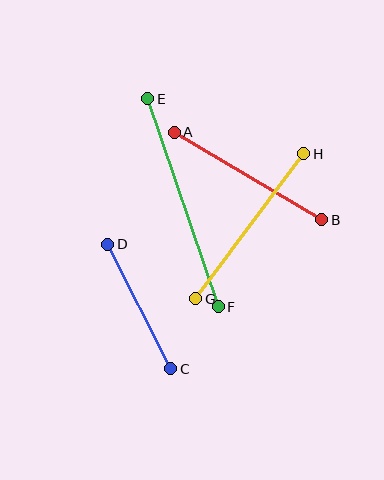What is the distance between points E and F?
The distance is approximately 220 pixels.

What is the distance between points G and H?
The distance is approximately 181 pixels.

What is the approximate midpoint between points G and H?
The midpoint is at approximately (250, 226) pixels.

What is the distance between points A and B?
The distance is approximately 172 pixels.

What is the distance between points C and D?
The distance is approximately 139 pixels.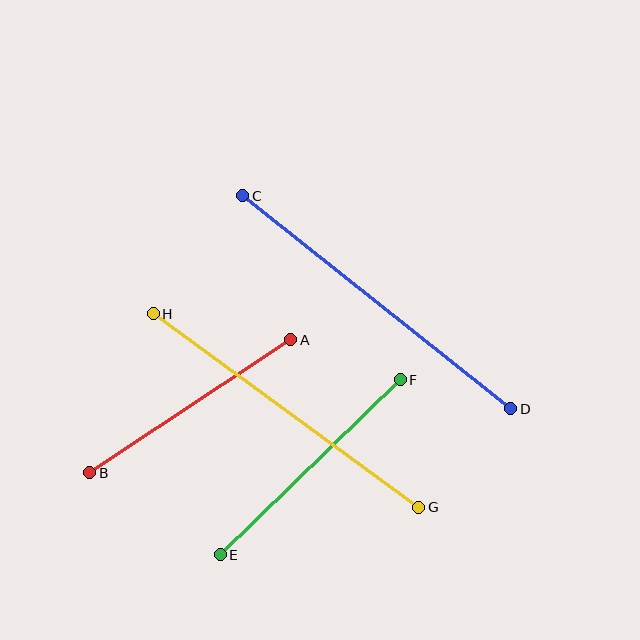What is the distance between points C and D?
The distance is approximately 342 pixels.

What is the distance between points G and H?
The distance is approximately 328 pixels.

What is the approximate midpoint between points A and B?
The midpoint is at approximately (190, 406) pixels.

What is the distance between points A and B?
The distance is approximately 241 pixels.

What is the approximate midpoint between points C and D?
The midpoint is at approximately (377, 302) pixels.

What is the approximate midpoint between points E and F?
The midpoint is at approximately (310, 467) pixels.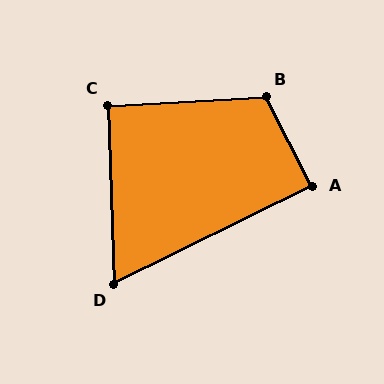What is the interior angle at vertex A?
Approximately 89 degrees (approximately right).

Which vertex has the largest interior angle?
B, at approximately 114 degrees.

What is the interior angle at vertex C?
Approximately 91 degrees (approximately right).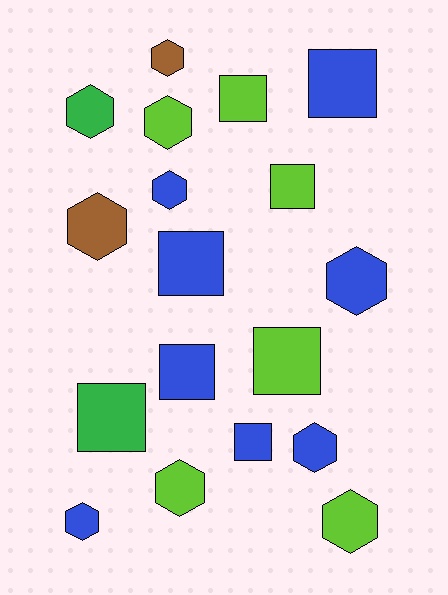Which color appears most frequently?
Blue, with 8 objects.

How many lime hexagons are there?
There are 3 lime hexagons.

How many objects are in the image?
There are 18 objects.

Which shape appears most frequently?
Hexagon, with 10 objects.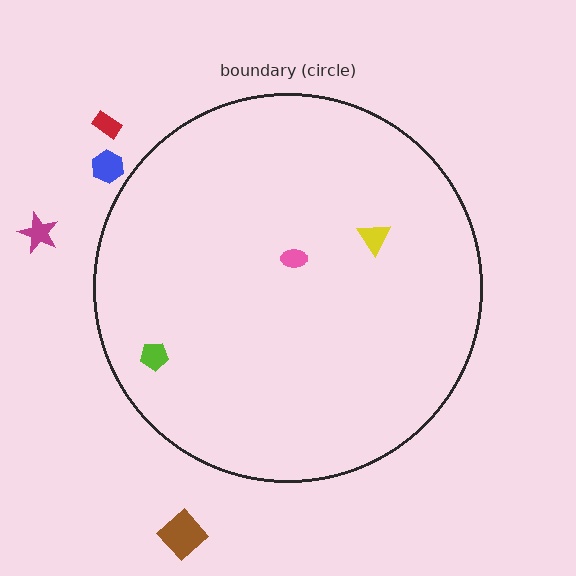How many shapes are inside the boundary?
3 inside, 4 outside.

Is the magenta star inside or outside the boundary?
Outside.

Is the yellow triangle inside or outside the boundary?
Inside.